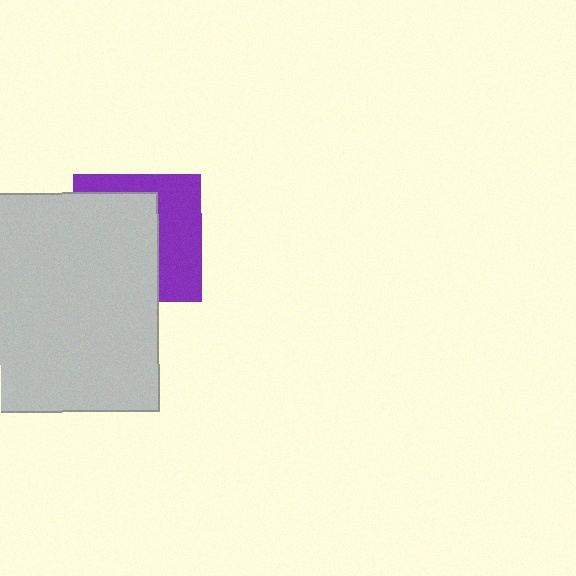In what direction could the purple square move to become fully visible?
The purple square could move right. That would shift it out from behind the light gray rectangle entirely.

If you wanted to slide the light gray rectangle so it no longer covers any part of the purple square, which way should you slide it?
Slide it left — that is the most direct way to separate the two shapes.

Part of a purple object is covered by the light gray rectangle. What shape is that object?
It is a square.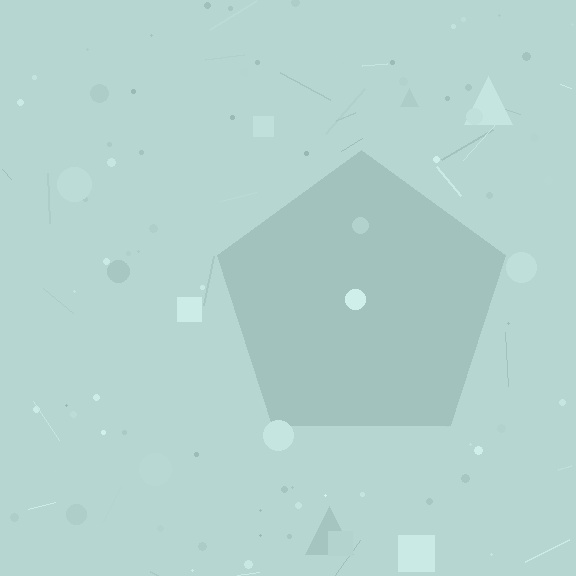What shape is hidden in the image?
A pentagon is hidden in the image.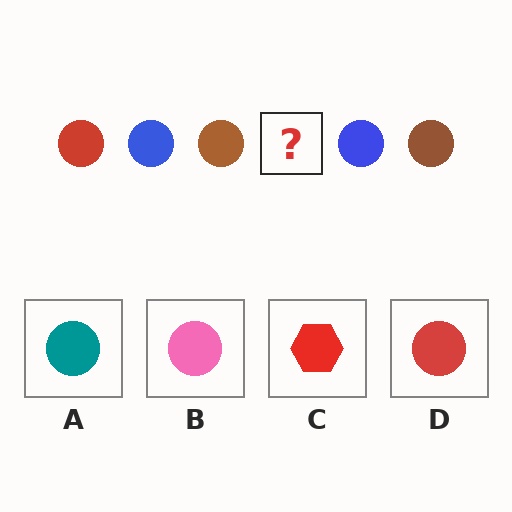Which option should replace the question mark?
Option D.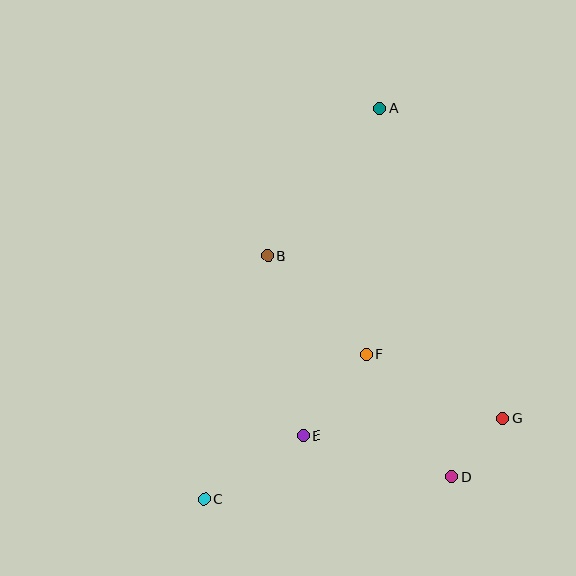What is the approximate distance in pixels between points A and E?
The distance between A and E is approximately 336 pixels.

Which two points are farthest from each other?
Points A and C are farthest from each other.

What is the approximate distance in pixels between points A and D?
The distance between A and D is approximately 375 pixels.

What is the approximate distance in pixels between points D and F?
The distance between D and F is approximately 150 pixels.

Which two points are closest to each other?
Points D and G are closest to each other.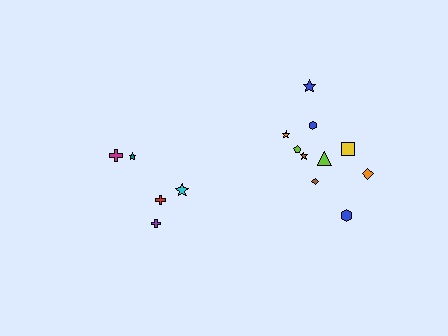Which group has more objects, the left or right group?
The right group.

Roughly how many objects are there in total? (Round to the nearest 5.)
Roughly 15 objects in total.